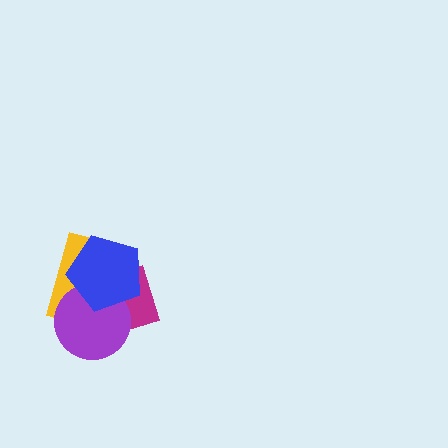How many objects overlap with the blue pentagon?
3 objects overlap with the blue pentagon.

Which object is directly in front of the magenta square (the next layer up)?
The yellow rectangle is directly in front of the magenta square.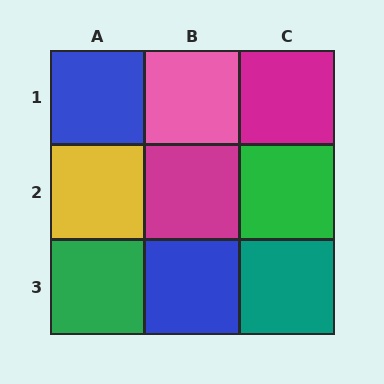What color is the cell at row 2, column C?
Green.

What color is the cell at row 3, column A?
Green.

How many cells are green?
2 cells are green.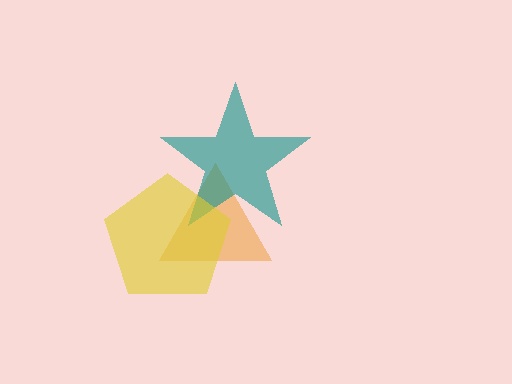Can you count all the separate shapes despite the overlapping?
Yes, there are 3 separate shapes.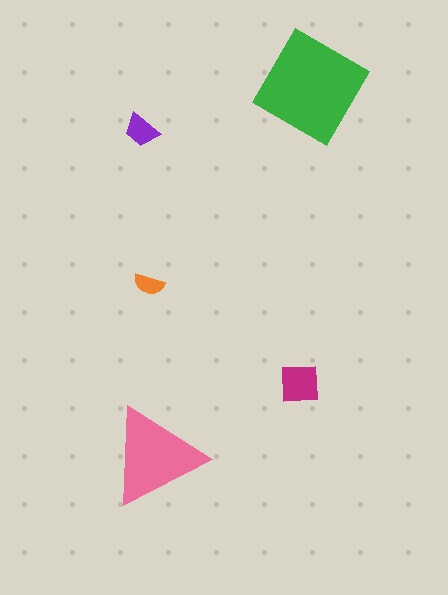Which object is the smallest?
The orange semicircle.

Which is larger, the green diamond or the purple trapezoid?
The green diamond.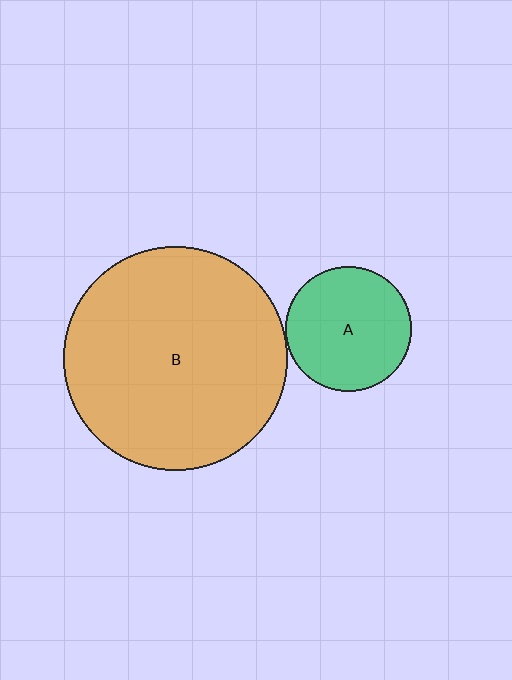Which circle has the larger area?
Circle B (orange).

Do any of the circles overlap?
No, none of the circles overlap.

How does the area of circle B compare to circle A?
Approximately 3.2 times.